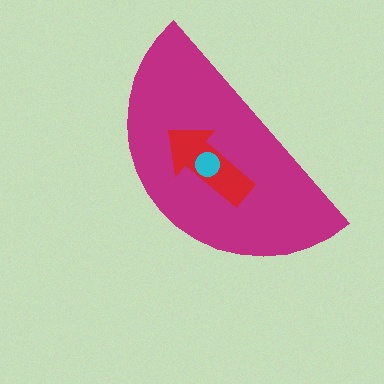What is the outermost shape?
The magenta semicircle.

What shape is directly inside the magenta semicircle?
The red arrow.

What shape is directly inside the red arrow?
The cyan circle.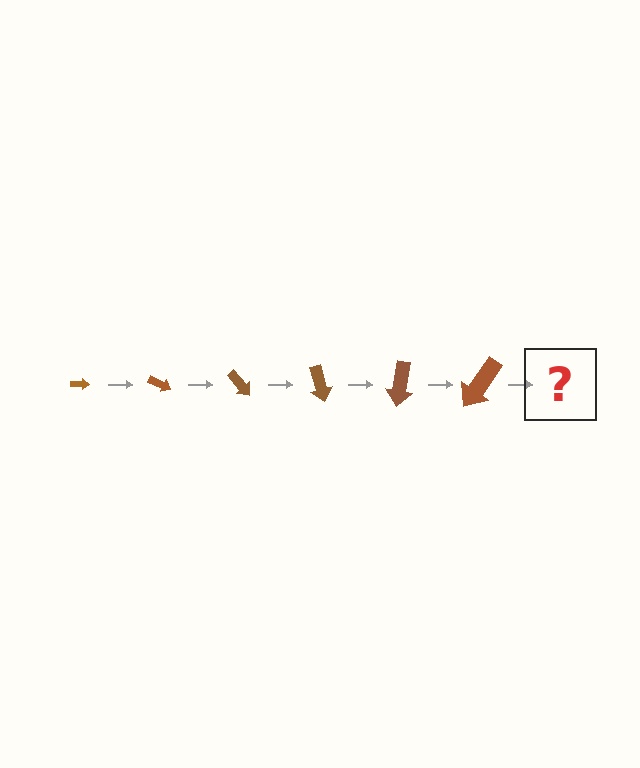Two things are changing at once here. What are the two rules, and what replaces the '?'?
The two rules are that the arrow grows larger each step and it rotates 25 degrees each step. The '?' should be an arrow, larger than the previous one and rotated 150 degrees from the start.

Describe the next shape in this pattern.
It should be an arrow, larger than the previous one and rotated 150 degrees from the start.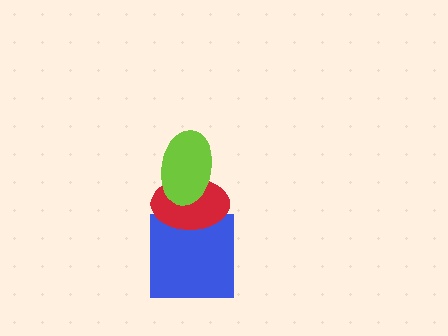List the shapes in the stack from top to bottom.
From top to bottom: the lime ellipse, the red ellipse, the blue square.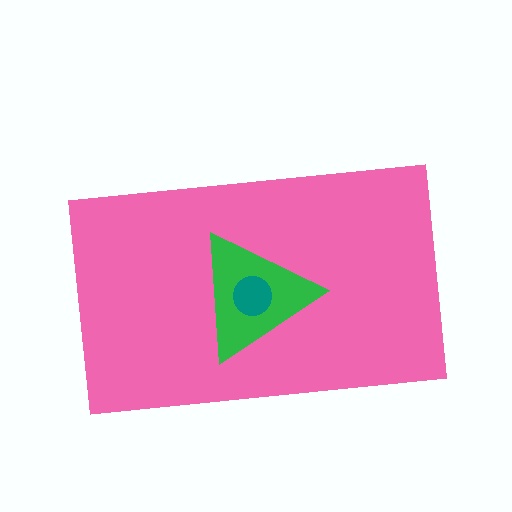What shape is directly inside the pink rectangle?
The green triangle.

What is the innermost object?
The teal circle.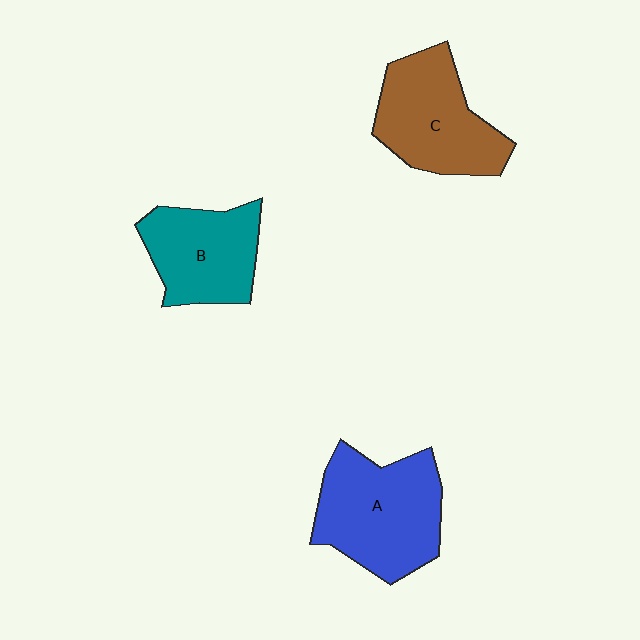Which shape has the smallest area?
Shape B (teal).